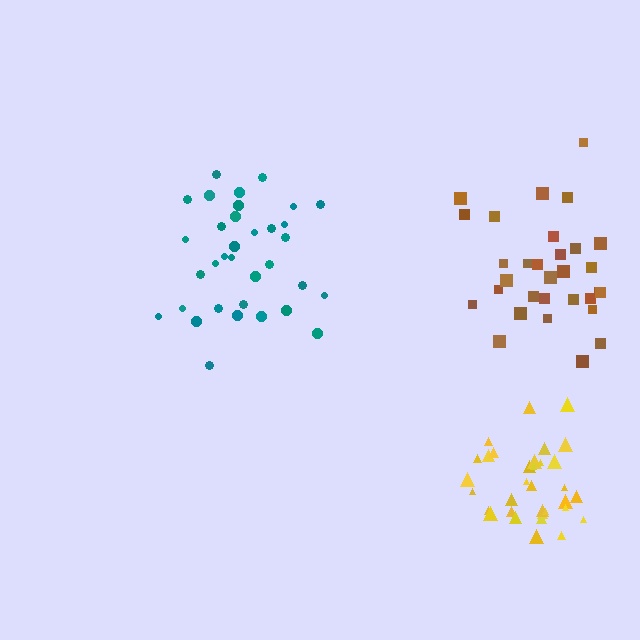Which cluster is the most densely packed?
Yellow.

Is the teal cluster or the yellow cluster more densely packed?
Yellow.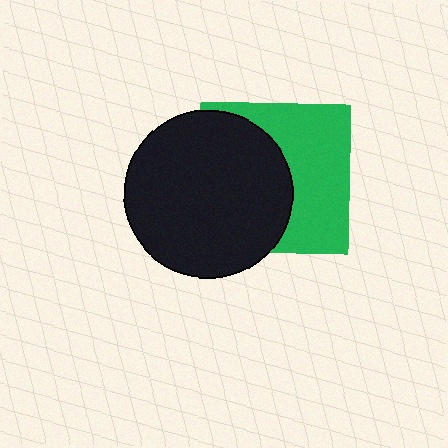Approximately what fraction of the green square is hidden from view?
Roughly 51% of the green square is hidden behind the black circle.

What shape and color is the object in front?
The object in front is a black circle.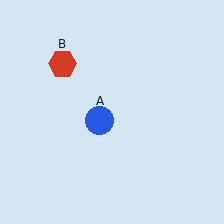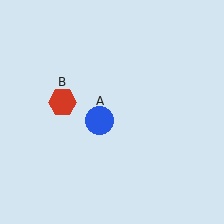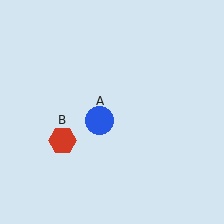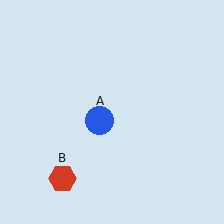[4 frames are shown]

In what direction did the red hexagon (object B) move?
The red hexagon (object B) moved down.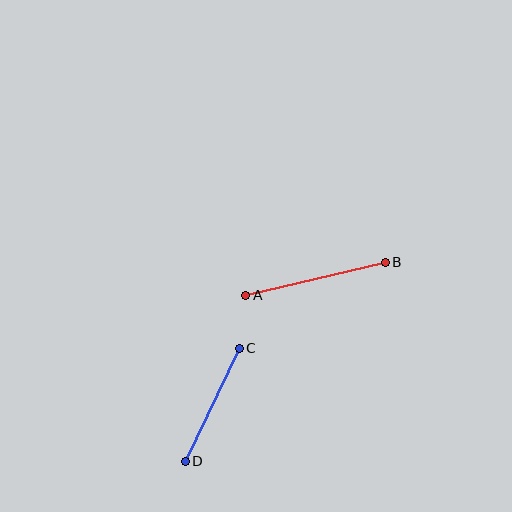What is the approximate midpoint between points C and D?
The midpoint is at approximately (212, 405) pixels.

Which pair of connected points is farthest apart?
Points A and B are farthest apart.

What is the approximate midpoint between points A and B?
The midpoint is at approximately (315, 279) pixels.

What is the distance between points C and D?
The distance is approximately 126 pixels.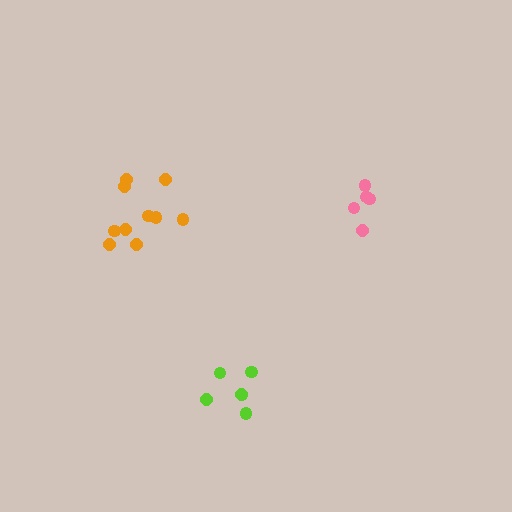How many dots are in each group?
Group 1: 10 dots, Group 2: 6 dots, Group 3: 5 dots (21 total).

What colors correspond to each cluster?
The clusters are colored: orange, lime, pink.